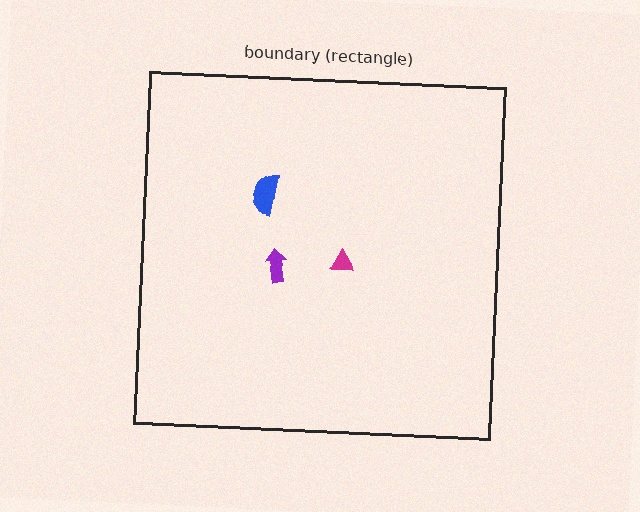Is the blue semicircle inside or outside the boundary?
Inside.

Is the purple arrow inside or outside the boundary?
Inside.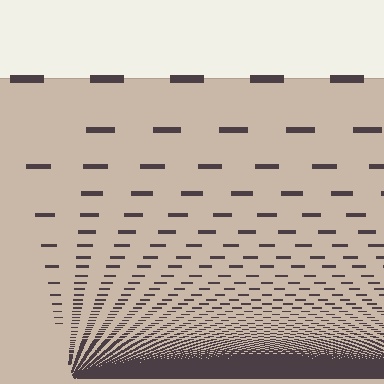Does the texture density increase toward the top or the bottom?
Density increases toward the bottom.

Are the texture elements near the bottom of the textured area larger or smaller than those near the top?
Smaller. The gradient is inverted — elements near the bottom are smaller and denser.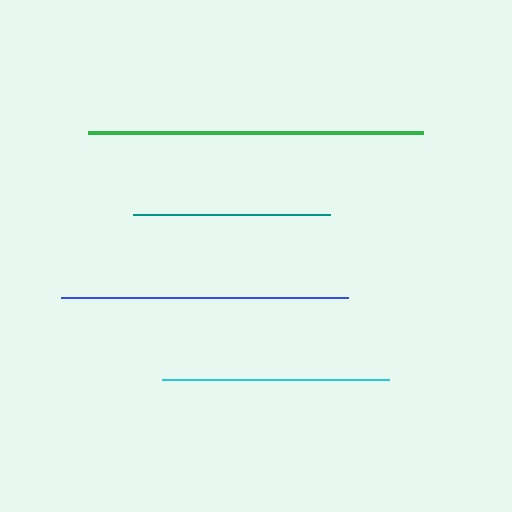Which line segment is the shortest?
The teal line is the shortest at approximately 197 pixels.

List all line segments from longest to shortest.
From longest to shortest: green, blue, cyan, teal.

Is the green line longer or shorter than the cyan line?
The green line is longer than the cyan line.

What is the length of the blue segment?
The blue segment is approximately 287 pixels long.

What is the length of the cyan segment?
The cyan segment is approximately 226 pixels long.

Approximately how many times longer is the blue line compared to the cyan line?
The blue line is approximately 1.3 times the length of the cyan line.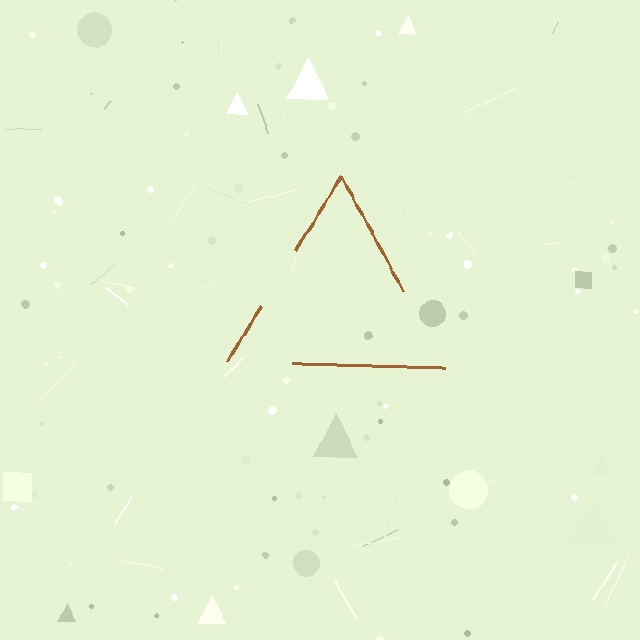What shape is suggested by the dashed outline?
The dashed outline suggests a triangle.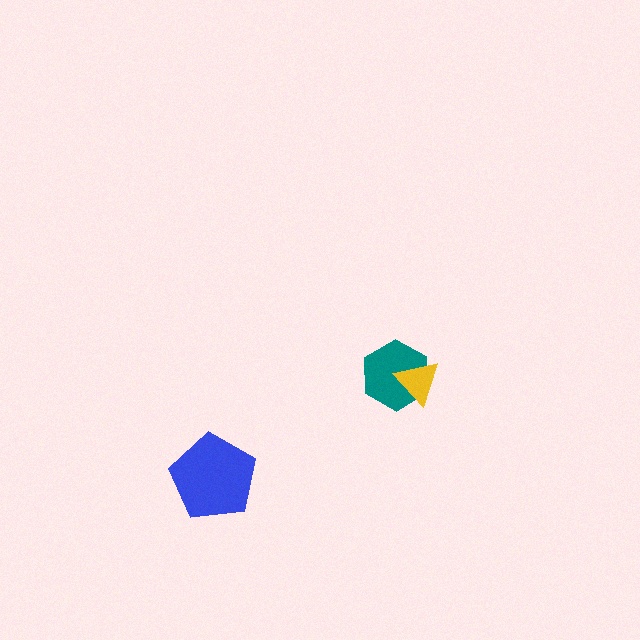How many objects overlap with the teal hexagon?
1 object overlaps with the teal hexagon.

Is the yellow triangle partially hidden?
No, no other shape covers it.